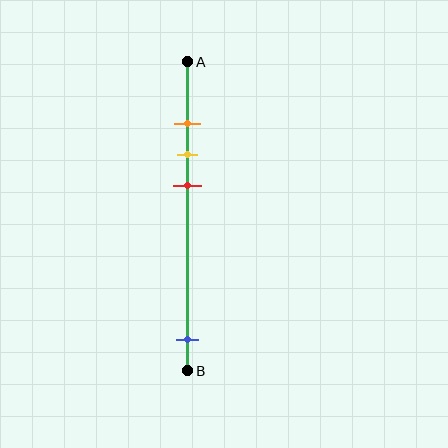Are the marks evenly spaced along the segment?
No, the marks are not evenly spaced.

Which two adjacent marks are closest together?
The orange and yellow marks are the closest adjacent pair.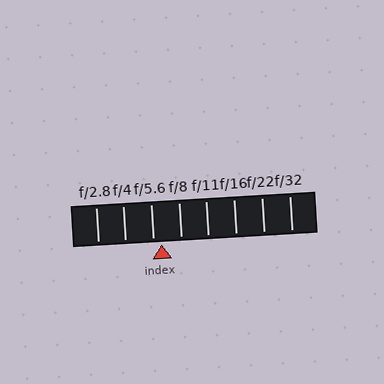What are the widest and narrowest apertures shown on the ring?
The widest aperture shown is f/2.8 and the narrowest is f/32.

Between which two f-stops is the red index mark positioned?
The index mark is between f/5.6 and f/8.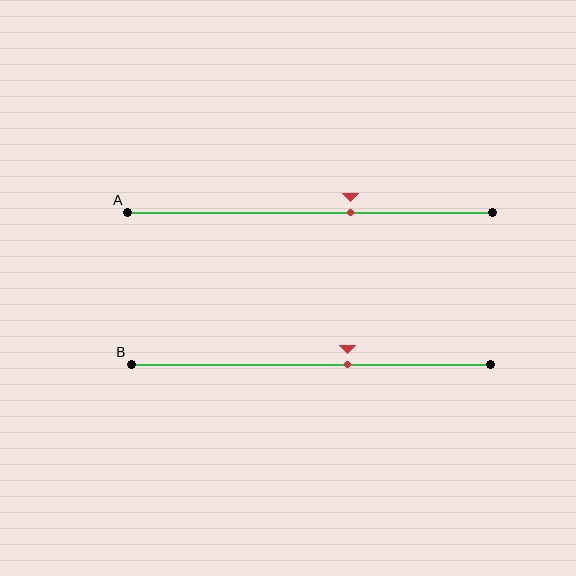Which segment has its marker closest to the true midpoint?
Segment B has its marker closest to the true midpoint.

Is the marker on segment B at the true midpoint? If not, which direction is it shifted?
No, the marker on segment B is shifted to the right by about 10% of the segment length.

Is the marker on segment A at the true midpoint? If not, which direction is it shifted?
No, the marker on segment A is shifted to the right by about 11% of the segment length.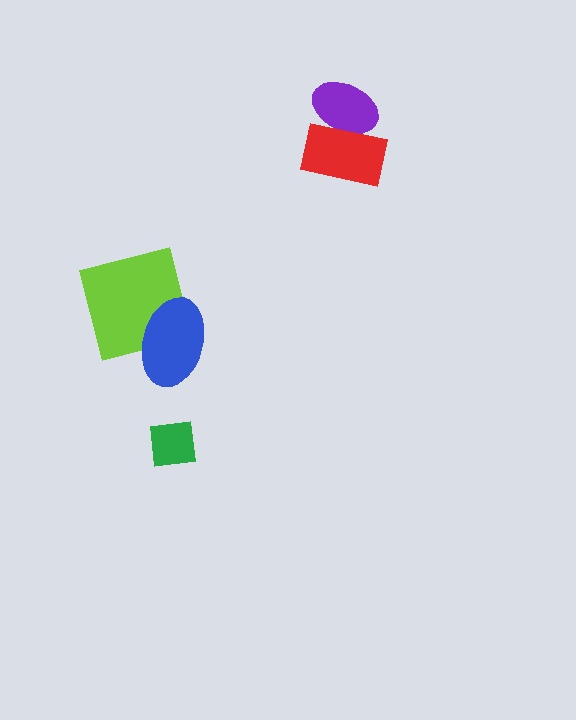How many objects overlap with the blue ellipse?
1 object overlaps with the blue ellipse.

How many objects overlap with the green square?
0 objects overlap with the green square.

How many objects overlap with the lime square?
1 object overlaps with the lime square.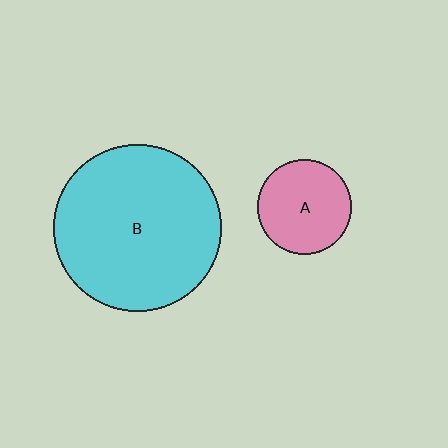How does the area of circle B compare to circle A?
Approximately 3.1 times.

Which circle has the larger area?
Circle B (cyan).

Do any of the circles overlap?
No, none of the circles overlap.